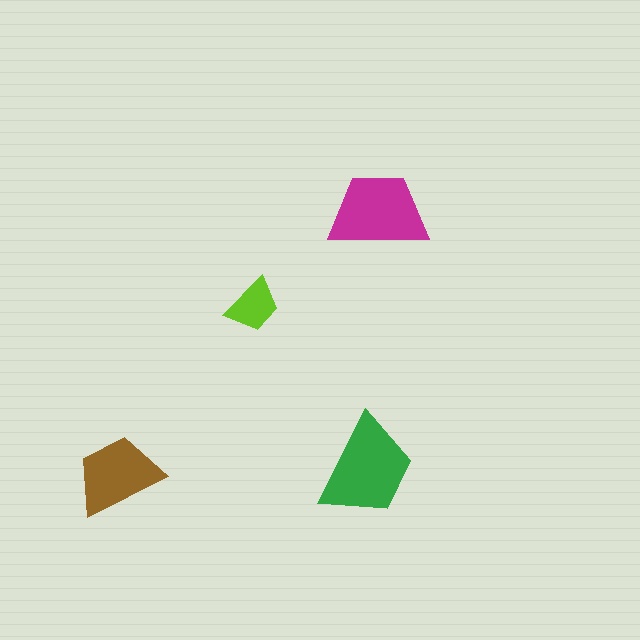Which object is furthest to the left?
The brown trapezoid is leftmost.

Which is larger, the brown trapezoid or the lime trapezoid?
The brown one.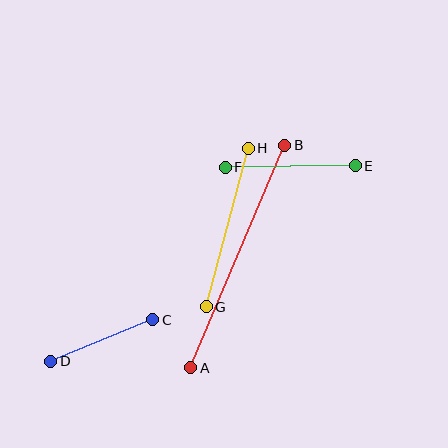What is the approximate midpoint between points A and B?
The midpoint is at approximately (238, 257) pixels.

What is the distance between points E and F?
The distance is approximately 130 pixels.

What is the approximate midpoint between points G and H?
The midpoint is at approximately (227, 227) pixels.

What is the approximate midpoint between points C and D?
The midpoint is at approximately (102, 340) pixels.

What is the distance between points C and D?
The distance is approximately 110 pixels.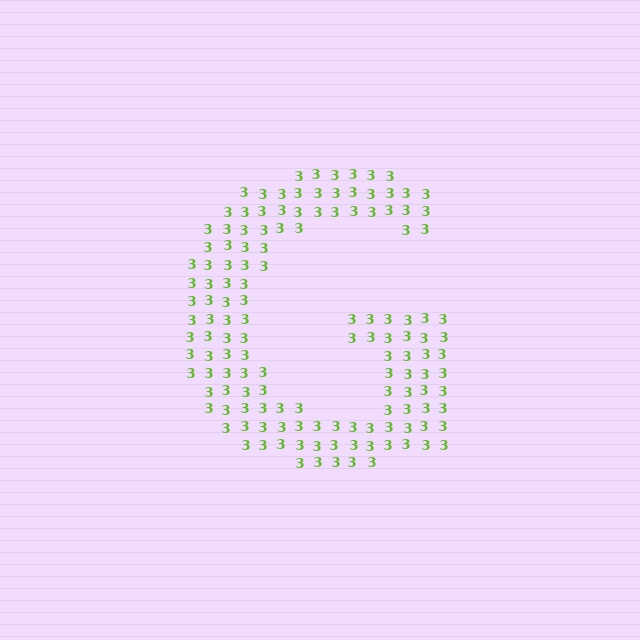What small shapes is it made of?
It is made of small digit 3's.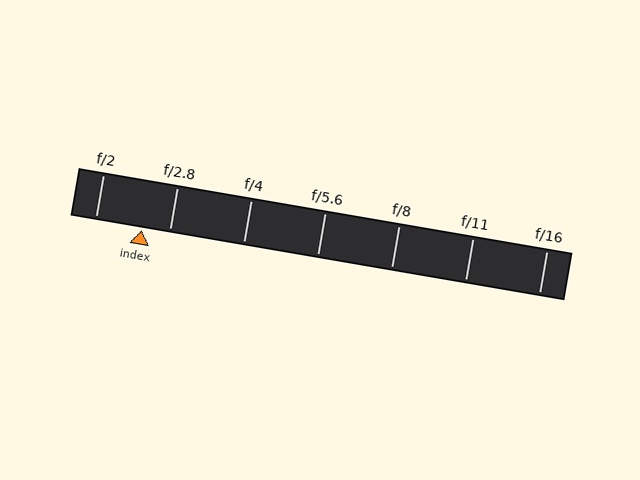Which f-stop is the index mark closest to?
The index mark is closest to f/2.8.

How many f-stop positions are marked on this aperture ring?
There are 7 f-stop positions marked.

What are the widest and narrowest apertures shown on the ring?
The widest aperture shown is f/2 and the narrowest is f/16.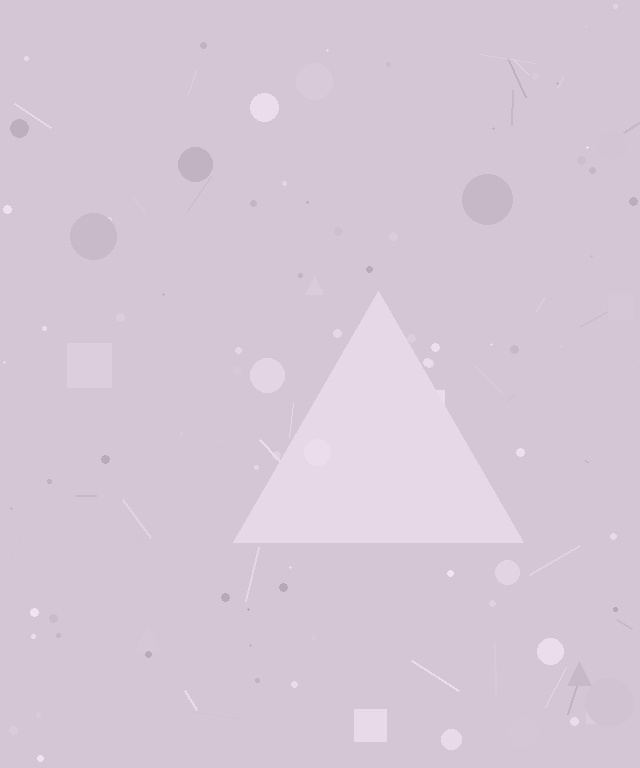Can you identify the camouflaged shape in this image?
The camouflaged shape is a triangle.